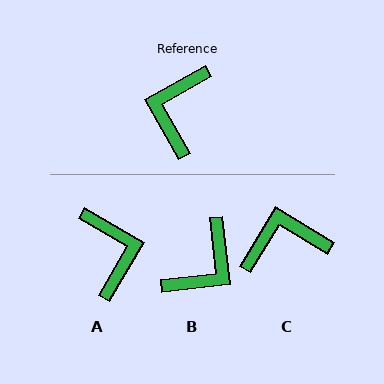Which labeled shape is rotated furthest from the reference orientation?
B, about 157 degrees away.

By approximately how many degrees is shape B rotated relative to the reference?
Approximately 157 degrees counter-clockwise.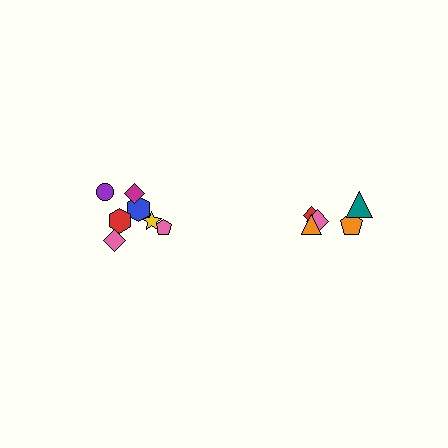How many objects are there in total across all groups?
There are 12 objects.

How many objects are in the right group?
There are 5 objects.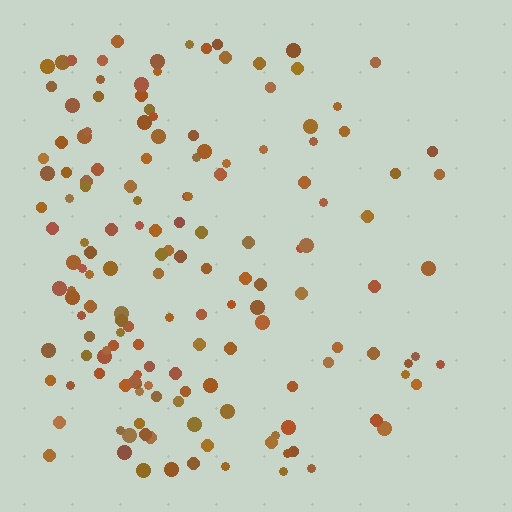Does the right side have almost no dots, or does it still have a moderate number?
Still a moderate number, just noticeably fewer than the left.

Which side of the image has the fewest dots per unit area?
The right.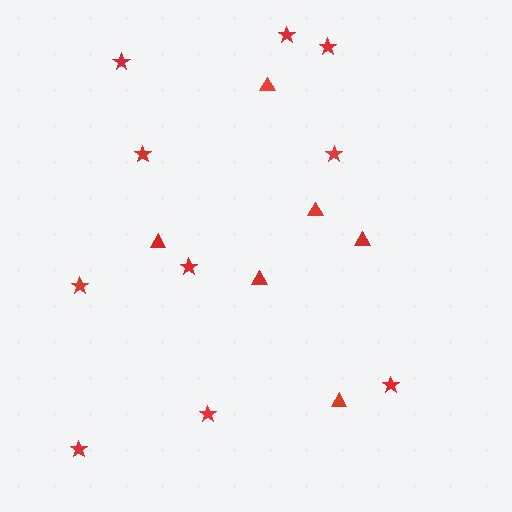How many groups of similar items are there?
There are 2 groups: one group of triangles (6) and one group of stars (10).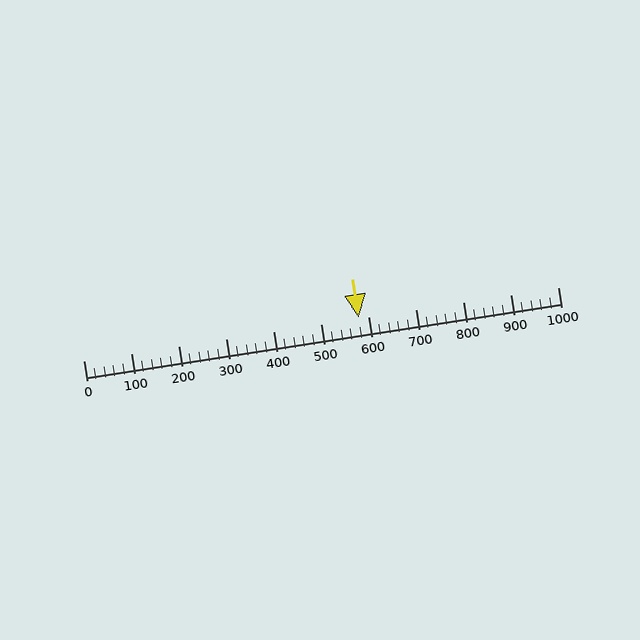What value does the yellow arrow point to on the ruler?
The yellow arrow points to approximately 580.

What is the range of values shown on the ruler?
The ruler shows values from 0 to 1000.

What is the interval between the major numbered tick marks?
The major tick marks are spaced 100 units apart.